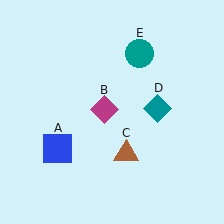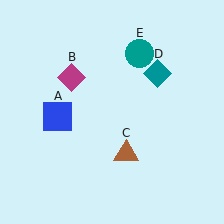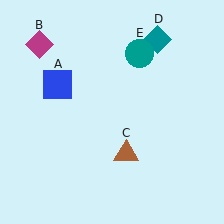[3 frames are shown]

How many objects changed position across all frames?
3 objects changed position: blue square (object A), magenta diamond (object B), teal diamond (object D).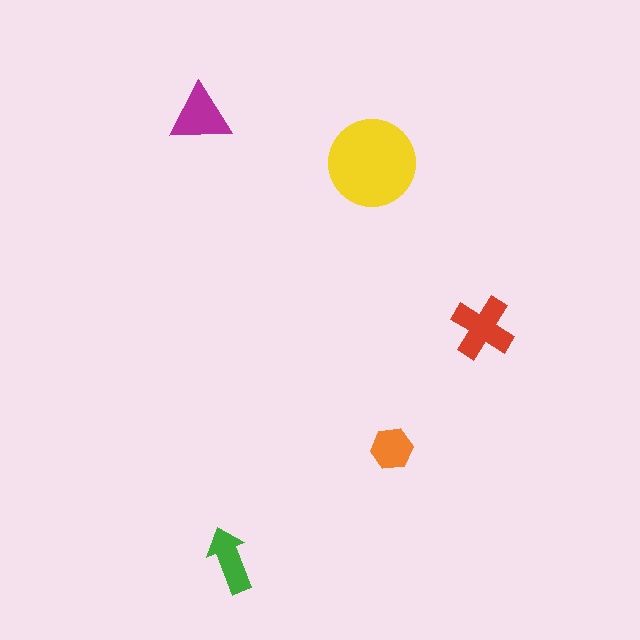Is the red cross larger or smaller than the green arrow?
Larger.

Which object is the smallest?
The orange hexagon.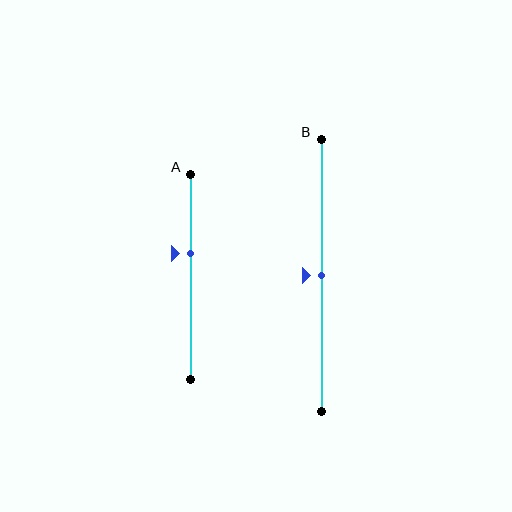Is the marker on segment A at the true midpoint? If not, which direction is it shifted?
No, the marker on segment A is shifted upward by about 11% of the segment length.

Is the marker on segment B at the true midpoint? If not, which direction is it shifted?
Yes, the marker on segment B is at the true midpoint.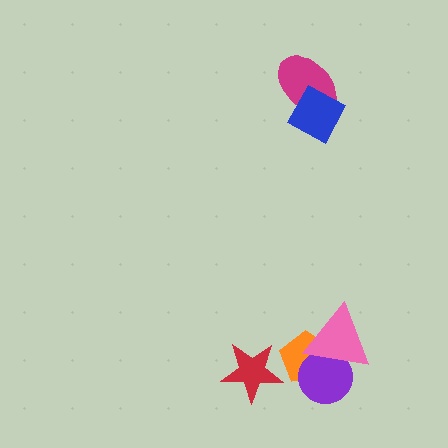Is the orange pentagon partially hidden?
Yes, it is partially covered by another shape.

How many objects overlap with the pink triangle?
2 objects overlap with the pink triangle.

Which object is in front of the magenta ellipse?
The blue diamond is in front of the magenta ellipse.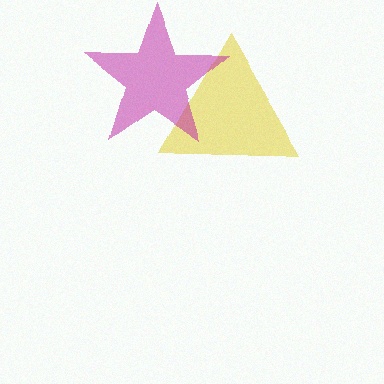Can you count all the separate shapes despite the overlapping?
Yes, there are 2 separate shapes.